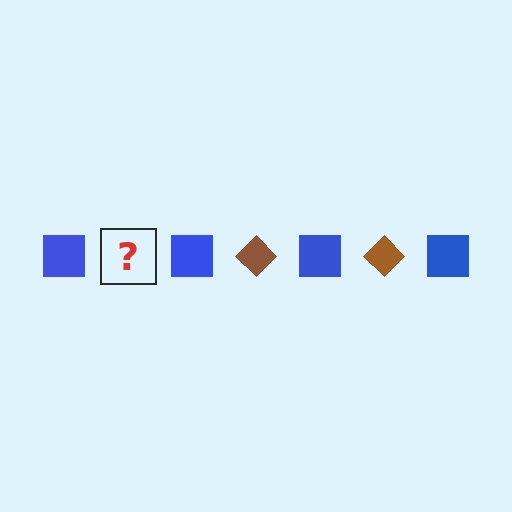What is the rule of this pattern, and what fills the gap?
The rule is that the pattern alternates between blue square and brown diamond. The gap should be filled with a brown diamond.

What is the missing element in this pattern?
The missing element is a brown diamond.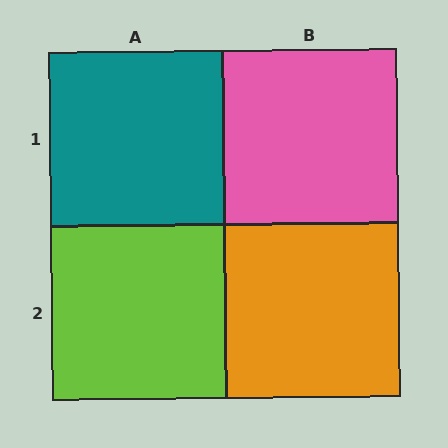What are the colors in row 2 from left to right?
Lime, orange.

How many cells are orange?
1 cell is orange.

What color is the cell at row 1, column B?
Pink.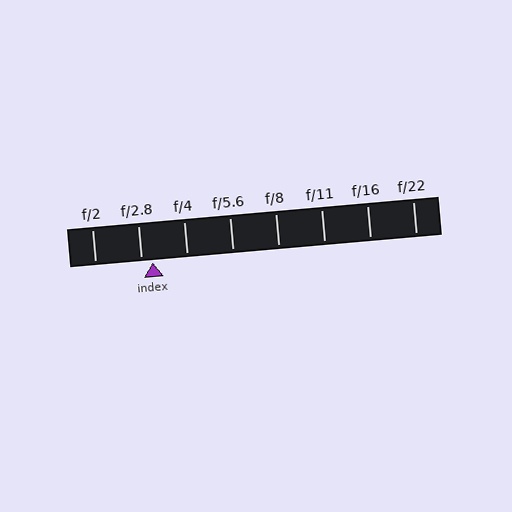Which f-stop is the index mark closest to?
The index mark is closest to f/2.8.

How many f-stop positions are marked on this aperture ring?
There are 8 f-stop positions marked.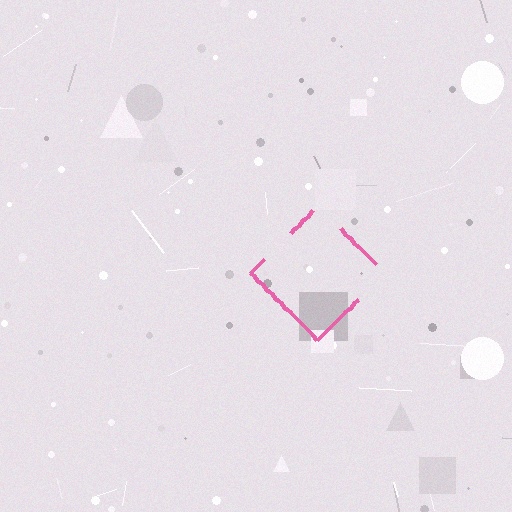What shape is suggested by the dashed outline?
The dashed outline suggests a diamond.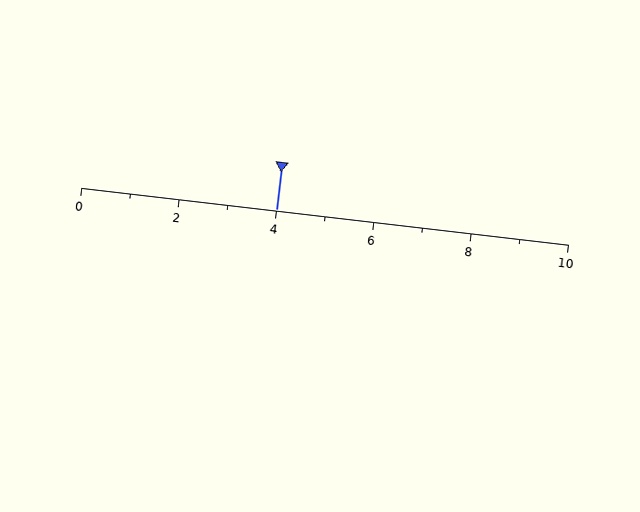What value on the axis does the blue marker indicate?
The marker indicates approximately 4.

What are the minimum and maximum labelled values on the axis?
The axis runs from 0 to 10.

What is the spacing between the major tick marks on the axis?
The major ticks are spaced 2 apart.